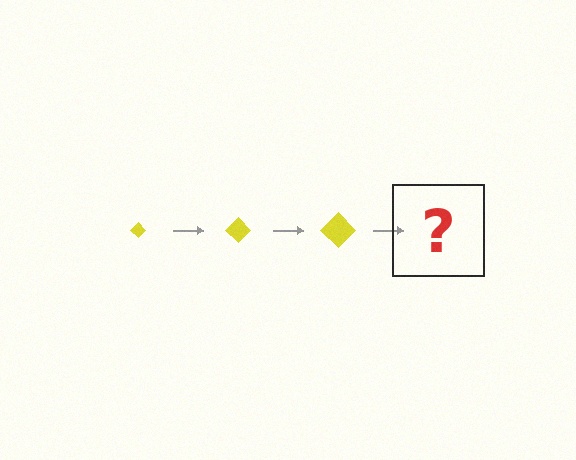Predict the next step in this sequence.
The next step is a yellow diamond, larger than the previous one.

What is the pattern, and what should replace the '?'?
The pattern is that the diamond gets progressively larger each step. The '?' should be a yellow diamond, larger than the previous one.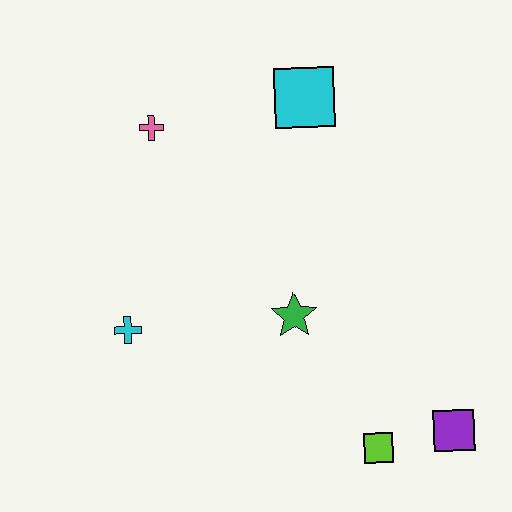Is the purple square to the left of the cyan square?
No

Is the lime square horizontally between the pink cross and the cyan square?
No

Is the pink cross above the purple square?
Yes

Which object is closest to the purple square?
The lime square is closest to the purple square.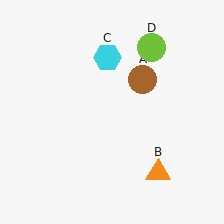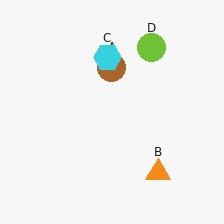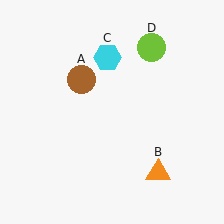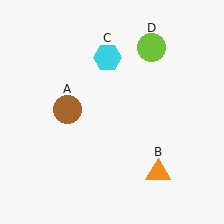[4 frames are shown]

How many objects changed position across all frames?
1 object changed position: brown circle (object A).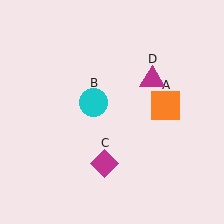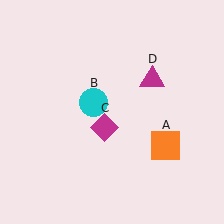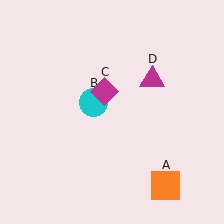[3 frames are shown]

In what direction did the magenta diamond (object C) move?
The magenta diamond (object C) moved up.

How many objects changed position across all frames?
2 objects changed position: orange square (object A), magenta diamond (object C).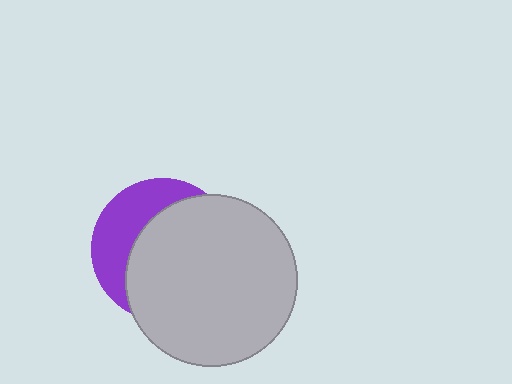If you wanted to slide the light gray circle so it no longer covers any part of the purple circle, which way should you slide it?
Slide it right — that is the most direct way to separate the two shapes.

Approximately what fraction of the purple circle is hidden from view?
Roughly 65% of the purple circle is hidden behind the light gray circle.